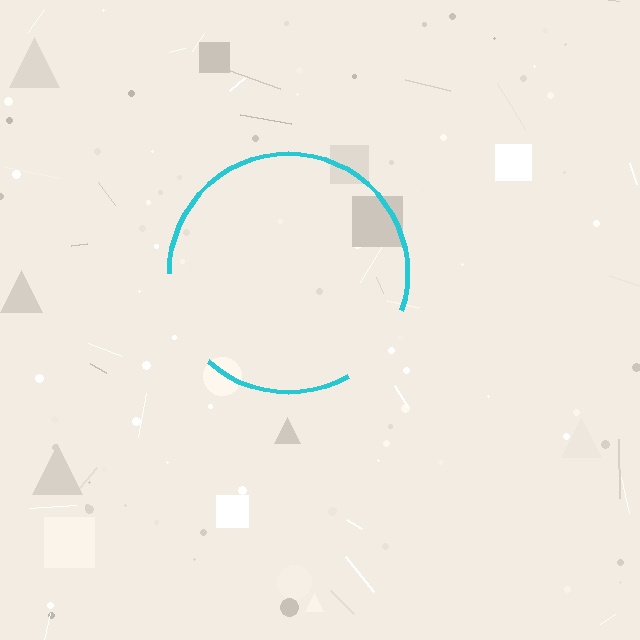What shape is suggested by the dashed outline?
The dashed outline suggests a circle.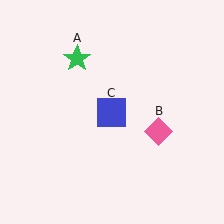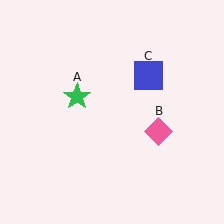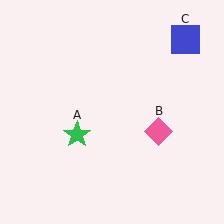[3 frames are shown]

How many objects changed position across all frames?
2 objects changed position: green star (object A), blue square (object C).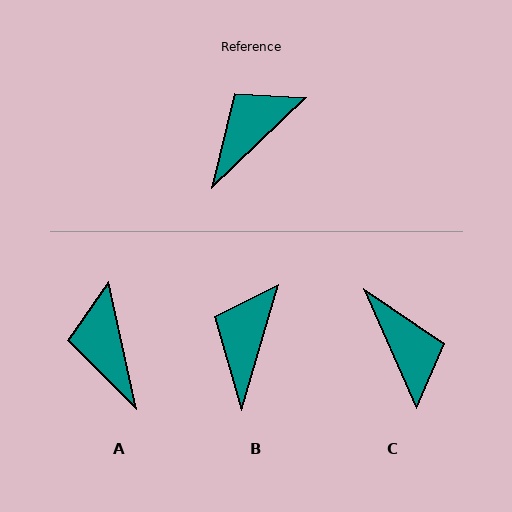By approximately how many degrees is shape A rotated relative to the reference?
Approximately 58 degrees counter-clockwise.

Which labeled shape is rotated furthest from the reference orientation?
C, about 110 degrees away.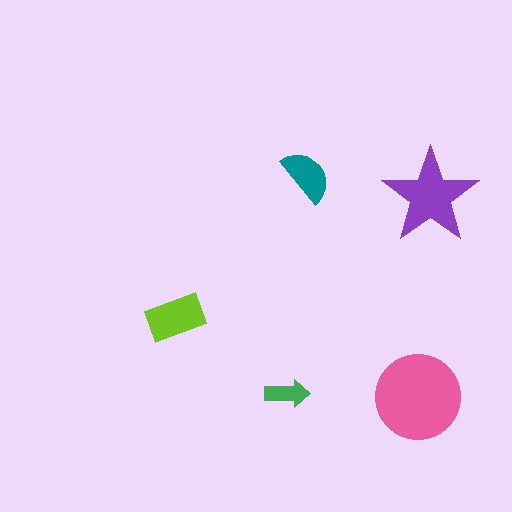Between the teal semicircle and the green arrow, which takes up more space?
The teal semicircle.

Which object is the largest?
The pink circle.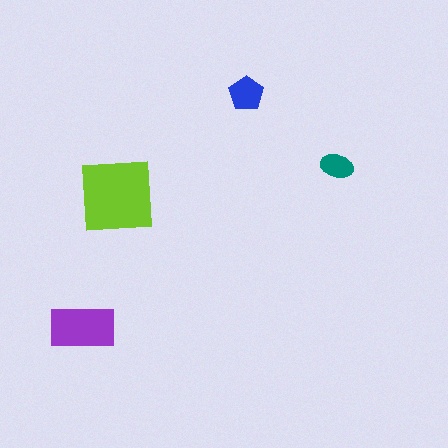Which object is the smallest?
The teal ellipse.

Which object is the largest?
The lime square.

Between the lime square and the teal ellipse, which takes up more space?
The lime square.